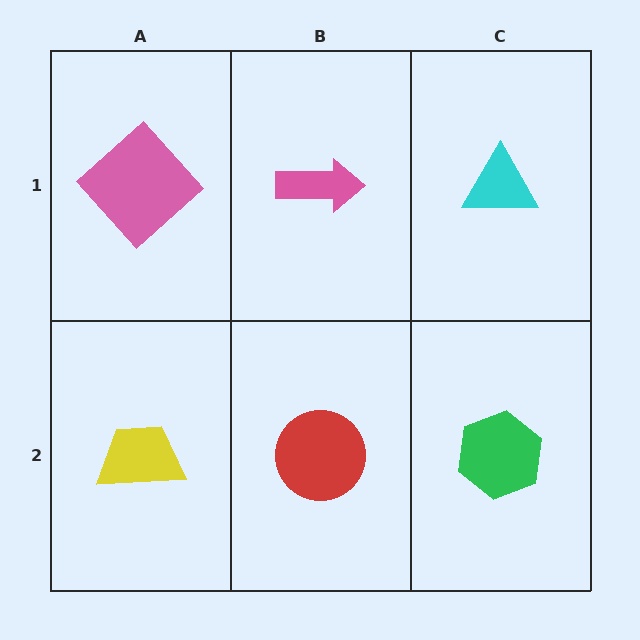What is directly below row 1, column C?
A green hexagon.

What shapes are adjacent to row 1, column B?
A red circle (row 2, column B), a pink diamond (row 1, column A), a cyan triangle (row 1, column C).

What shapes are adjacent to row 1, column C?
A green hexagon (row 2, column C), a pink arrow (row 1, column B).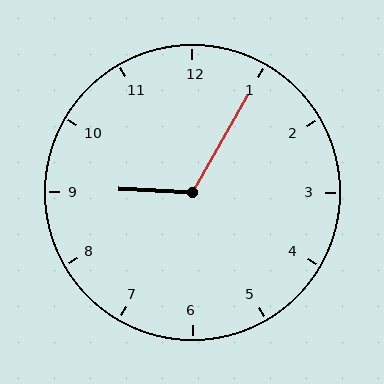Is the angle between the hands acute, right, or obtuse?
It is obtuse.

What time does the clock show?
9:05.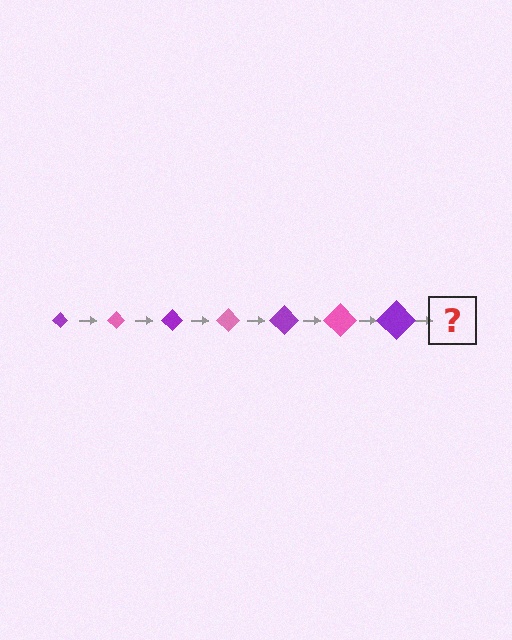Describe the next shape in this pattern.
It should be a pink diamond, larger than the previous one.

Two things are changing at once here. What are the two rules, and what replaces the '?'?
The two rules are that the diamond grows larger each step and the color cycles through purple and pink. The '?' should be a pink diamond, larger than the previous one.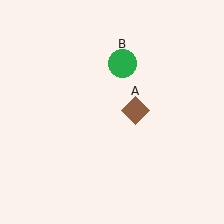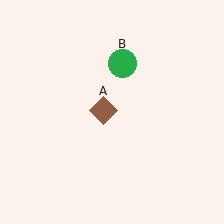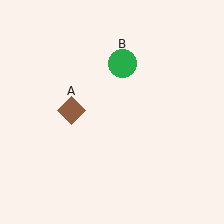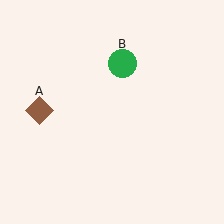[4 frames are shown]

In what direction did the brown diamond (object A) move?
The brown diamond (object A) moved left.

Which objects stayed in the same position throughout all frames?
Green circle (object B) remained stationary.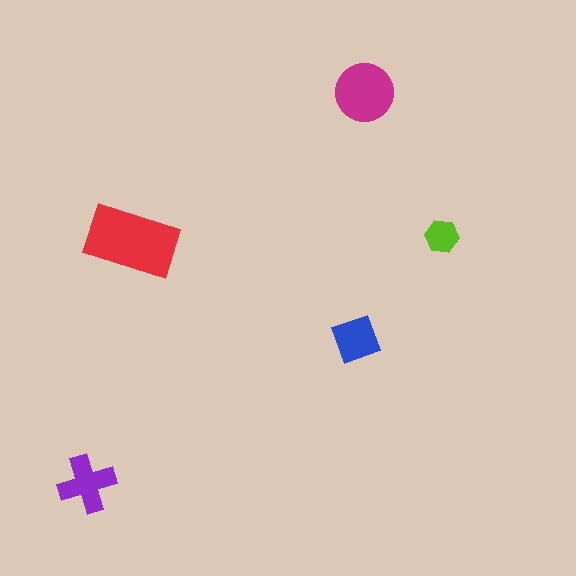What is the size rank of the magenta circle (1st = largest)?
2nd.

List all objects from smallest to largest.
The lime hexagon, the blue diamond, the purple cross, the magenta circle, the red rectangle.